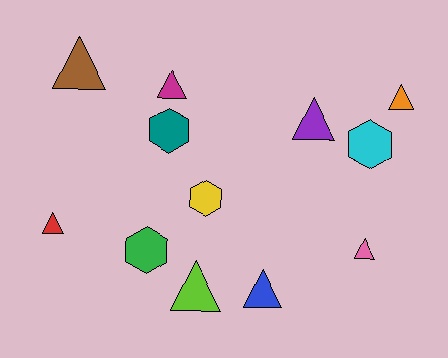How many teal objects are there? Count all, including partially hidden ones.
There is 1 teal object.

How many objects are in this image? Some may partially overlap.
There are 12 objects.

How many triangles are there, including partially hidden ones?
There are 8 triangles.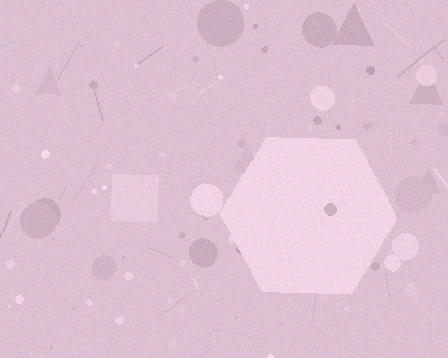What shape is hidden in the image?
A hexagon is hidden in the image.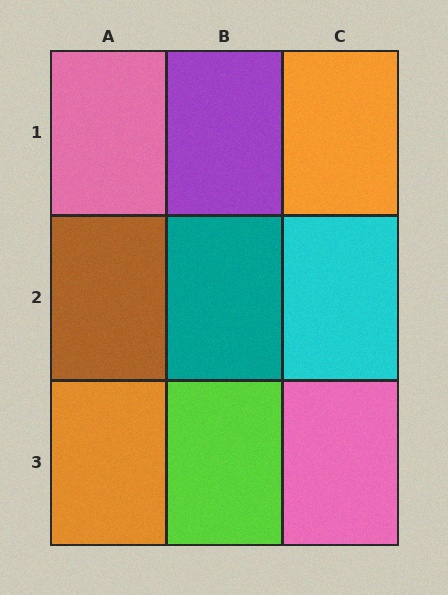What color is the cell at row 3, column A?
Orange.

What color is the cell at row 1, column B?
Purple.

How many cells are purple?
1 cell is purple.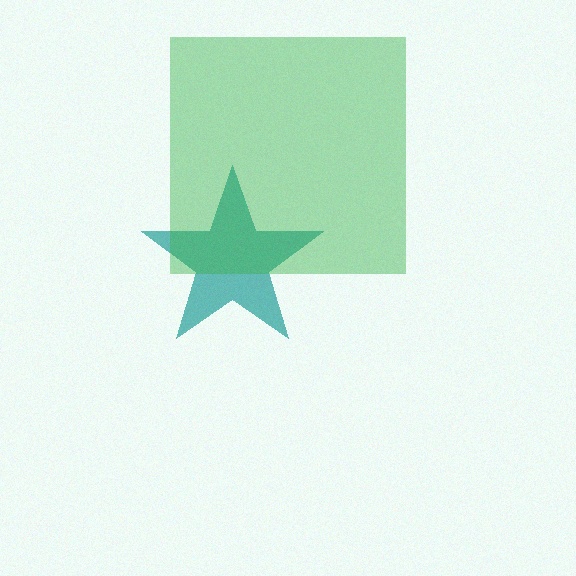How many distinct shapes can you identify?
There are 2 distinct shapes: a teal star, a green square.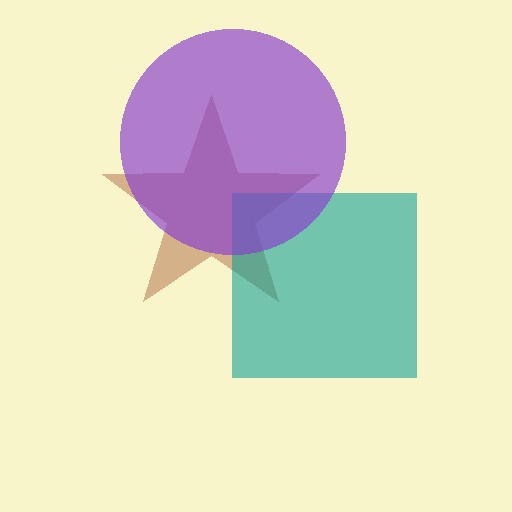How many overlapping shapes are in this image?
There are 3 overlapping shapes in the image.